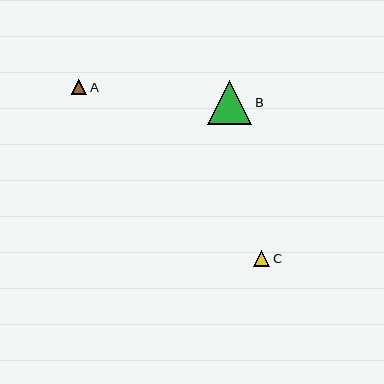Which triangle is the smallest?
Triangle A is the smallest with a size of approximately 15 pixels.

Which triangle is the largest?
Triangle B is the largest with a size of approximately 44 pixels.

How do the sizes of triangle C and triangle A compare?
Triangle C and triangle A are approximately the same size.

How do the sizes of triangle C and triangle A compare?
Triangle C and triangle A are approximately the same size.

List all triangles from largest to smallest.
From largest to smallest: B, C, A.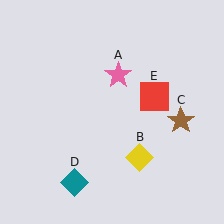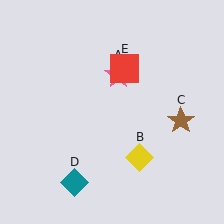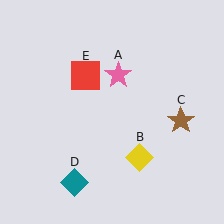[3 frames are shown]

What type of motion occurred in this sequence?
The red square (object E) rotated counterclockwise around the center of the scene.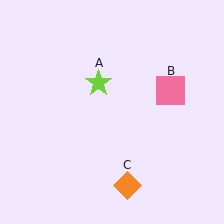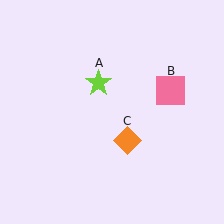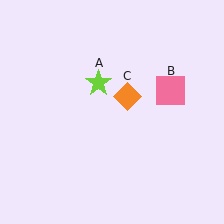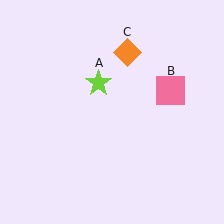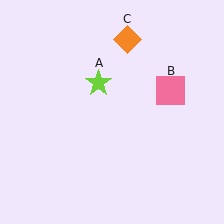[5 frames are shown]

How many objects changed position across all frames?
1 object changed position: orange diamond (object C).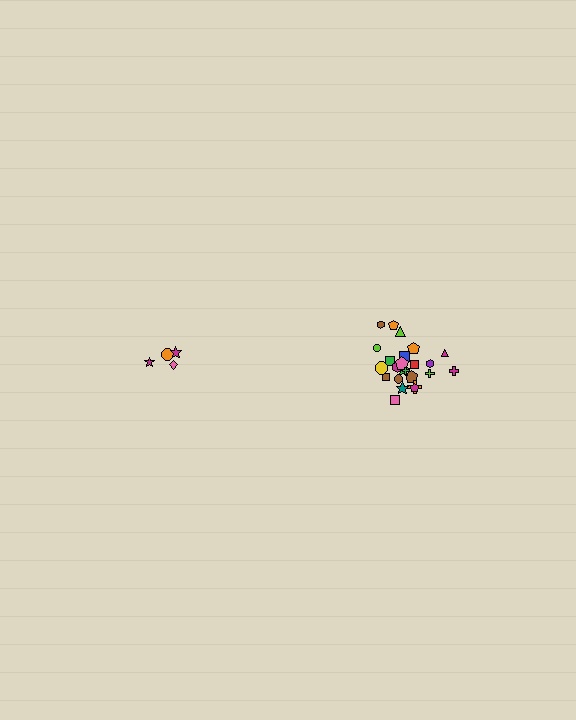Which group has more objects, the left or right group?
The right group.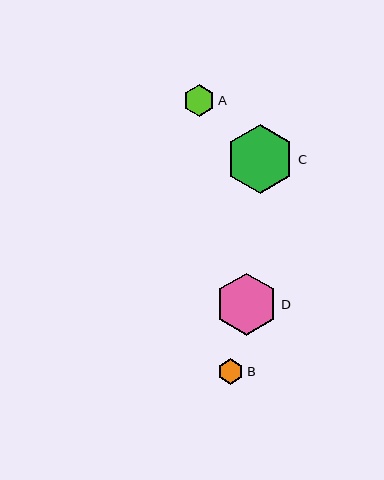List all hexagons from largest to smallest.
From largest to smallest: C, D, A, B.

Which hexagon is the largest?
Hexagon C is the largest with a size of approximately 69 pixels.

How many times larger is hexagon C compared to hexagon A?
Hexagon C is approximately 2.2 times the size of hexagon A.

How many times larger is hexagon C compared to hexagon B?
Hexagon C is approximately 2.7 times the size of hexagon B.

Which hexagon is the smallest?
Hexagon B is the smallest with a size of approximately 25 pixels.